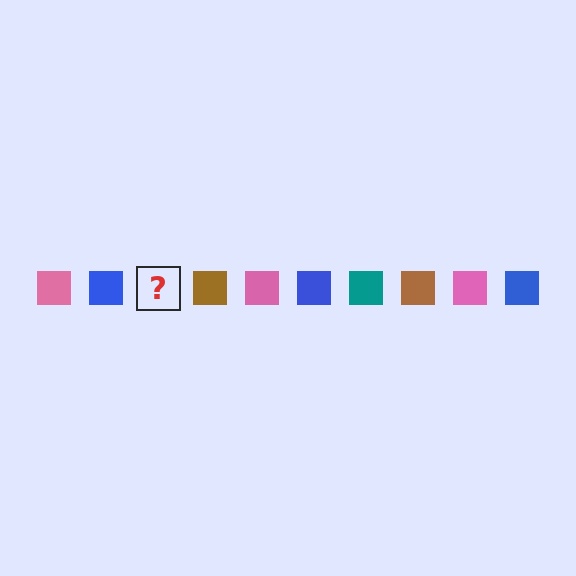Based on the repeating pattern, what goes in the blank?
The blank should be a teal square.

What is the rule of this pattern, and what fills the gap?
The rule is that the pattern cycles through pink, blue, teal, brown squares. The gap should be filled with a teal square.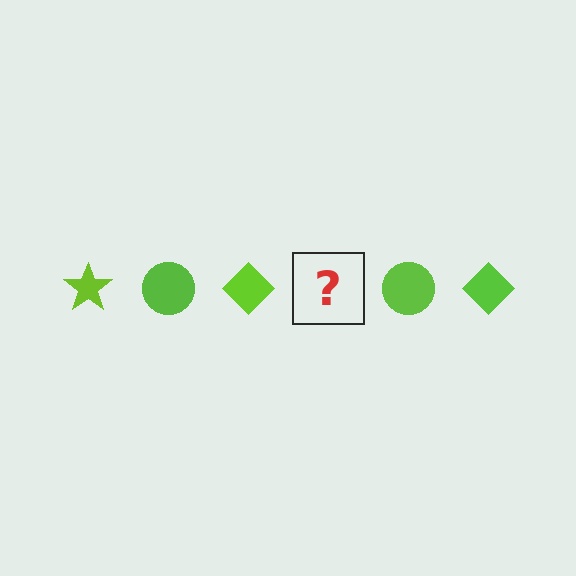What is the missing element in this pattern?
The missing element is a lime star.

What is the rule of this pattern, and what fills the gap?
The rule is that the pattern cycles through star, circle, diamond shapes in lime. The gap should be filled with a lime star.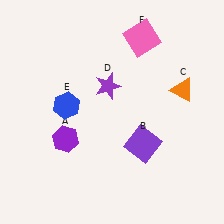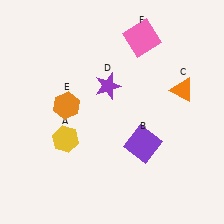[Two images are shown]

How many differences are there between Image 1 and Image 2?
There are 2 differences between the two images.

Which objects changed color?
A changed from purple to yellow. E changed from blue to orange.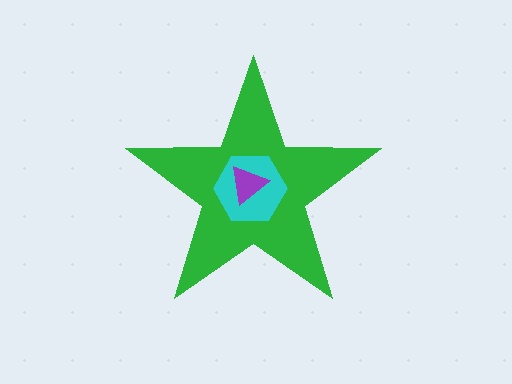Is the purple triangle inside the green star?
Yes.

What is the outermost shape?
The green star.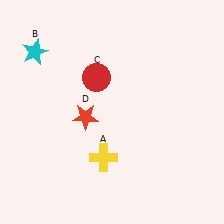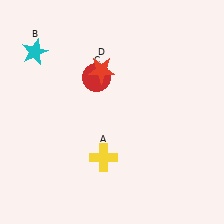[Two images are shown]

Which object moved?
The red star (D) moved up.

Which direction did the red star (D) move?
The red star (D) moved up.